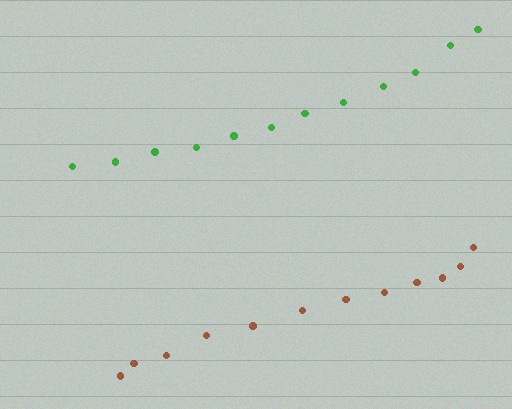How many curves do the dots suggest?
There are 2 distinct paths.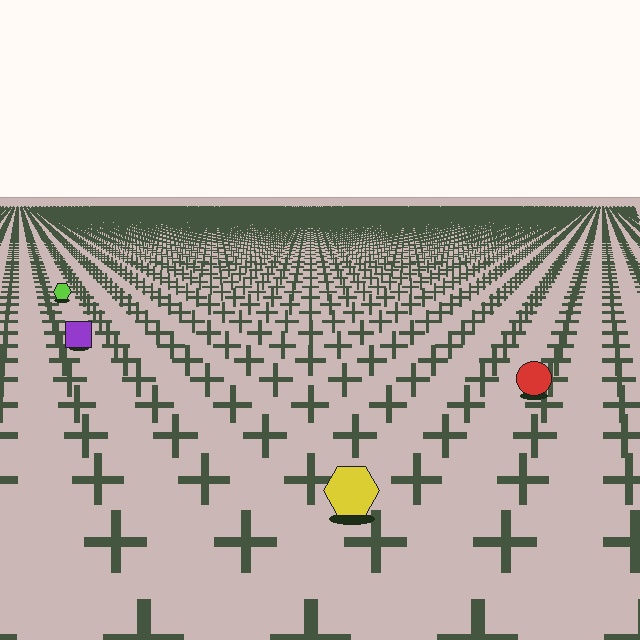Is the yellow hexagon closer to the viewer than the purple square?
Yes. The yellow hexagon is closer — you can tell from the texture gradient: the ground texture is coarser near it.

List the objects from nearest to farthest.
From nearest to farthest: the yellow hexagon, the red circle, the purple square, the lime hexagon.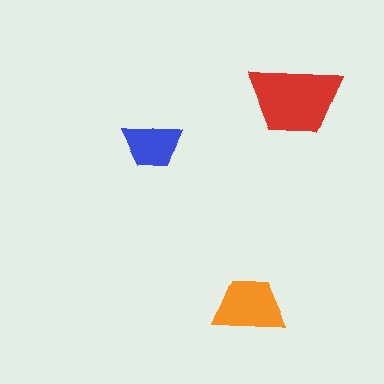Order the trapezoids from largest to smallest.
the red one, the orange one, the blue one.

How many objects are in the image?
There are 3 objects in the image.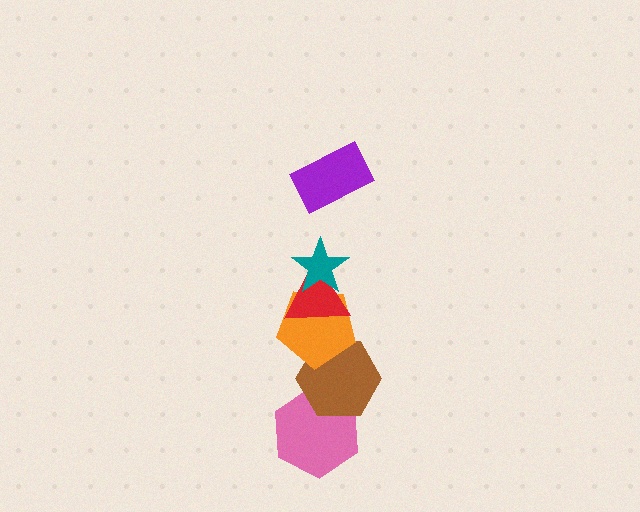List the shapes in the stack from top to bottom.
From top to bottom: the purple rectangle, the teal star, the red triangle, the orange pentagon, the brown hexagon, the pink hexagon.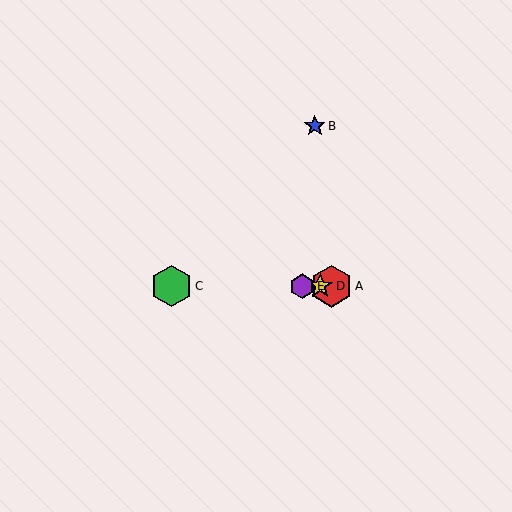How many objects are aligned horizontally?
4 objects (A, C, D, E) are aligned horizontally.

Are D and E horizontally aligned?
Yes, both are at y≈286.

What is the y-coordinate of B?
Object B is at y≈126.